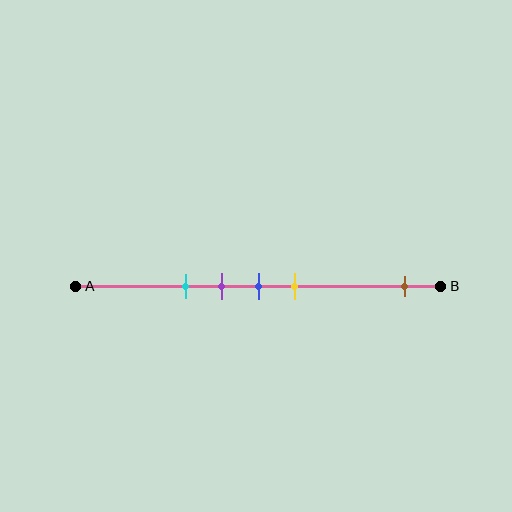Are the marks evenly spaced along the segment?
No, the marks are not evenly spaced.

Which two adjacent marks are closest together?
The purple and blue marks are the closest adjacent pair.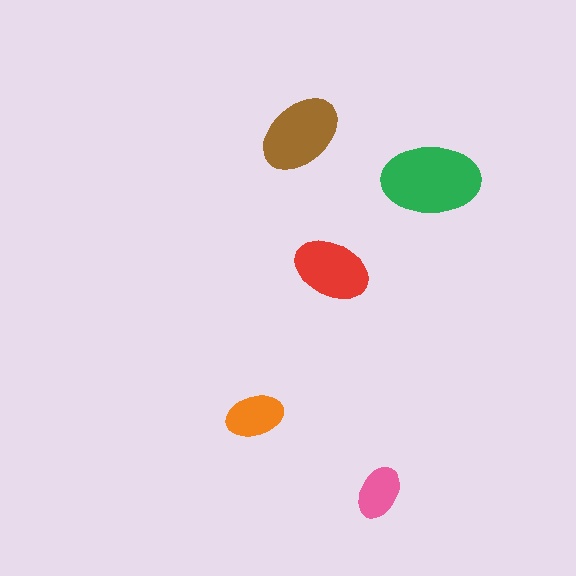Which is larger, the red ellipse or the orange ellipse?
The red one.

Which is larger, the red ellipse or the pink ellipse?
The red one.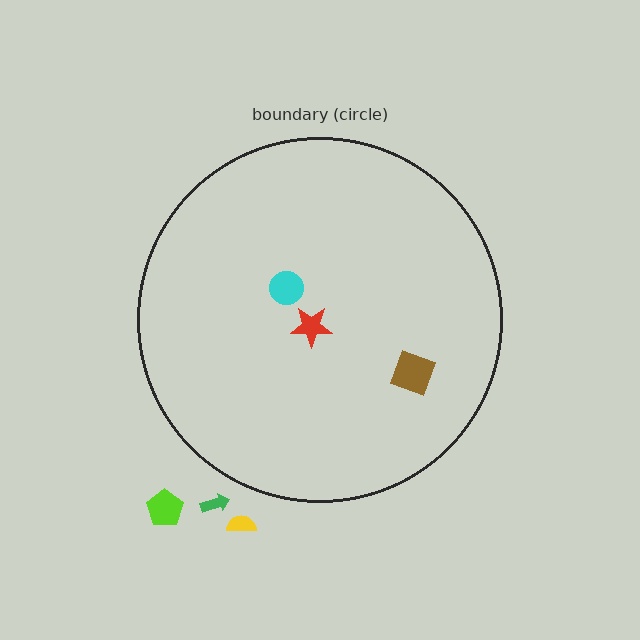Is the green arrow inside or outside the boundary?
Outside.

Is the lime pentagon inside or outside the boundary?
Outside.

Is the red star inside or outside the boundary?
Inside.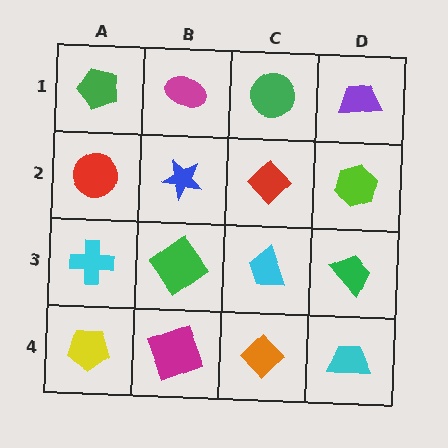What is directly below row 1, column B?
A blue star.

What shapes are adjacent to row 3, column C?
A red diamond (row 2, column C), an orange diamond (row 4, column C), a green diamond (row 3, column B), a green trapezoid (row 3, column D).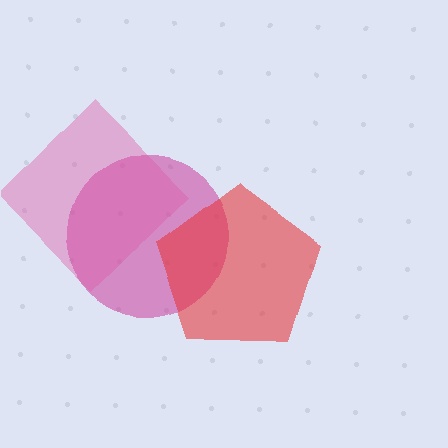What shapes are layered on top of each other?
The layered shapes are: a magenta circle, a pink diamond, a red pentagon.